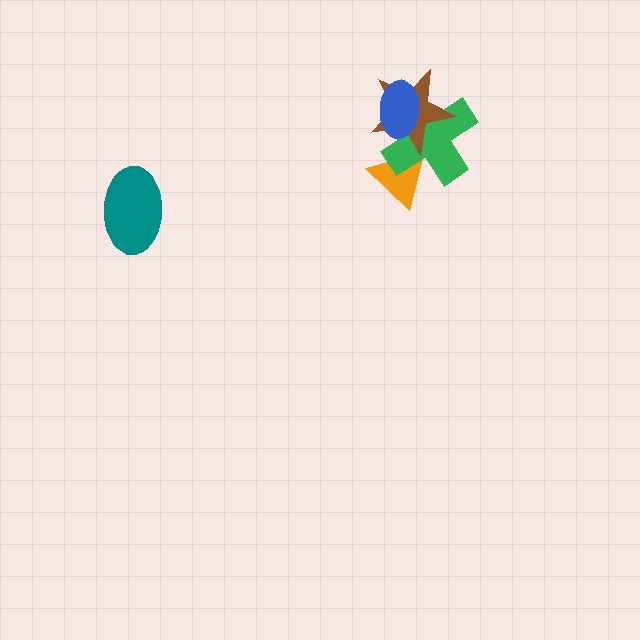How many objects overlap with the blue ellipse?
2 objects overlap with the blue ellipse.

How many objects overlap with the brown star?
3 objects overlap with the brown star.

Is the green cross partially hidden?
Yes, it is partially covered by another shape.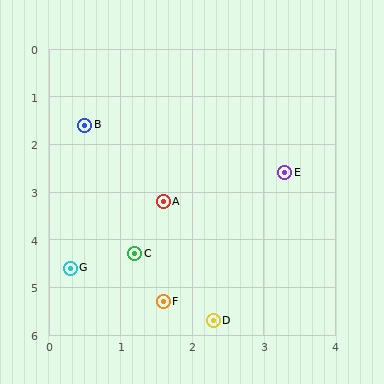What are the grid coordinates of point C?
Point C is at approximately (1.2, 4.3).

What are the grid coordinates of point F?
Point F is at approximately (1.6, 5.3).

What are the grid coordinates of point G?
Point G is at approximately (0.3, 4.6).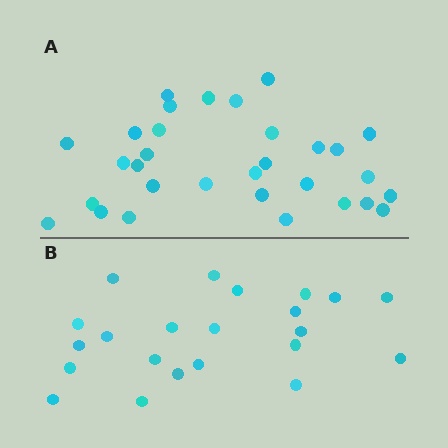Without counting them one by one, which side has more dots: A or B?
Region A (the top region) has more dots.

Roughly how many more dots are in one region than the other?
Region A has roughly 8 or so more dots than region B.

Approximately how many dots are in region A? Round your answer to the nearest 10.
About 30 dots. (The exact count is 31, which rounds to 30.)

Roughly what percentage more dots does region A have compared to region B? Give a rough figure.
About 40% more.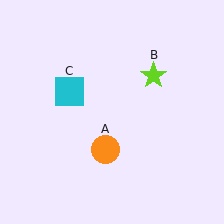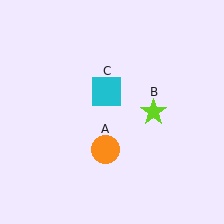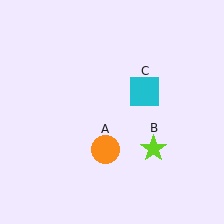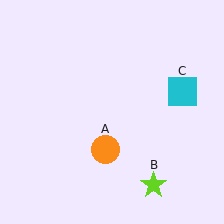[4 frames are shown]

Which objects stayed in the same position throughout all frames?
Orange circle (object A) remained stationary.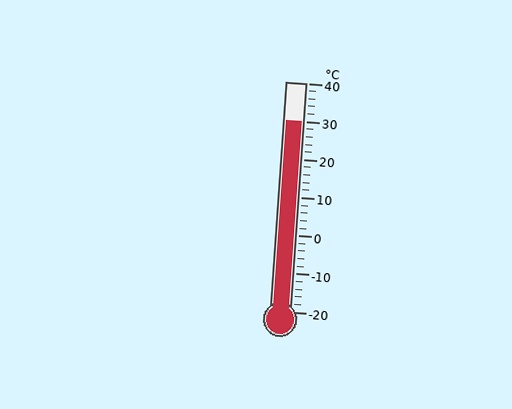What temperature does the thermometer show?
The thermometer shows approximately 30°C.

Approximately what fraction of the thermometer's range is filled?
The thermometer is filled to approximately 85% of its range.